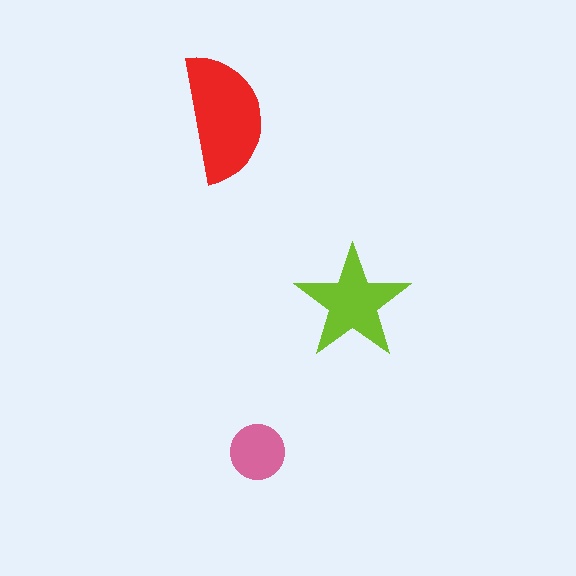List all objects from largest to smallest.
The red semicircle, the lime star, the pink circle.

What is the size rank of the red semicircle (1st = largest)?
1st.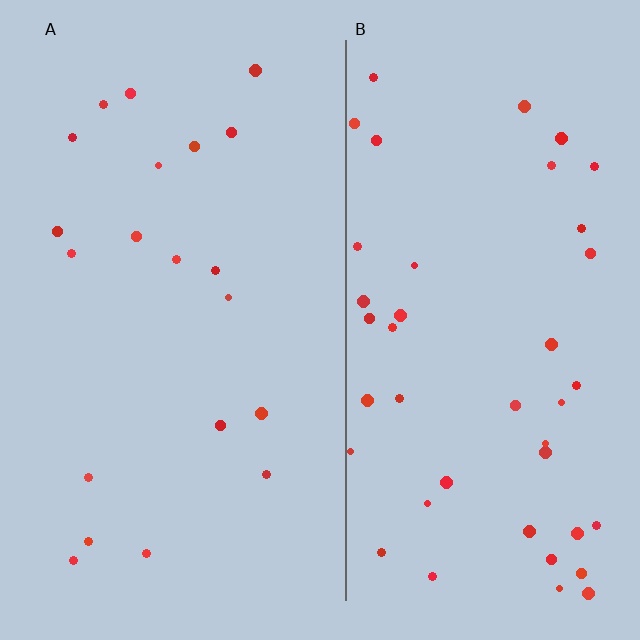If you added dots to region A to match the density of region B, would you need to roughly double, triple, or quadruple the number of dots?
Approximately double.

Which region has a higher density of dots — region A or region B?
B (the right).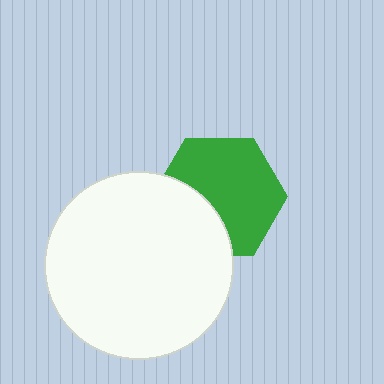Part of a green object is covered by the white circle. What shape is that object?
It is a hexagon.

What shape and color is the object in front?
The object in front is a white circle.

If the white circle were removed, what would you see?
You would see the complete green hexagon.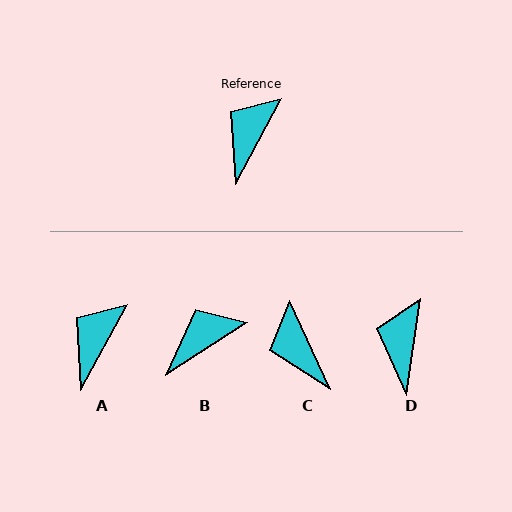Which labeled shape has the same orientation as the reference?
A.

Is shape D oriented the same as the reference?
No, it is off by about 20 degrees.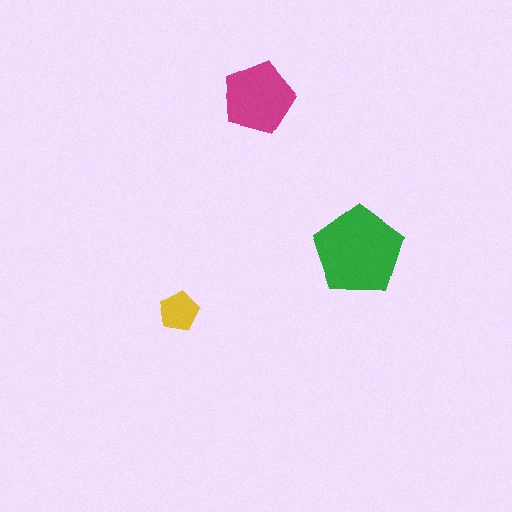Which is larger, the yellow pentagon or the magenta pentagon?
The magenta one.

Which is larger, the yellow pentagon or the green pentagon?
The green one.